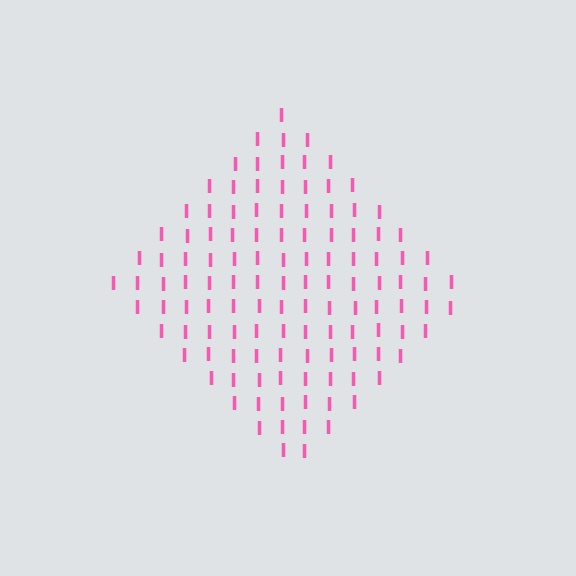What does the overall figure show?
The overall figure shows a diamond.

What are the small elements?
The small elements are letter I's.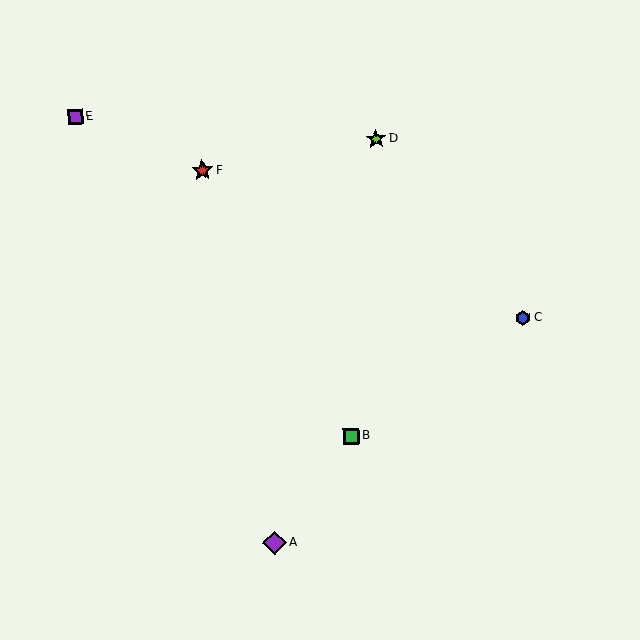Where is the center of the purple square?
The center of the purple square is at (75, 117).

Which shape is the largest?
The purple diamond (labeled A) is the largest.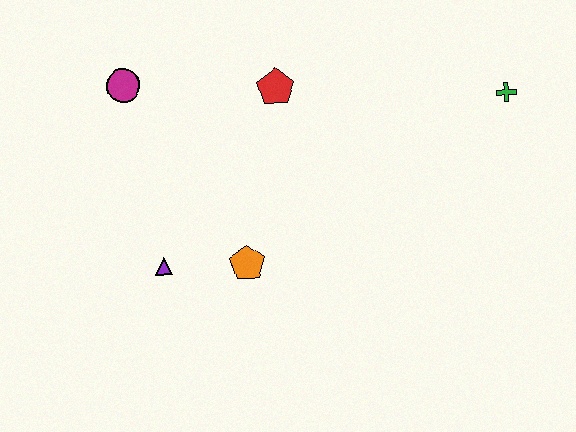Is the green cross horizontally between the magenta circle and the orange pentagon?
No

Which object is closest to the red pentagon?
The magenta circle is closest to the red pentagon.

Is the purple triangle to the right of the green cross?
No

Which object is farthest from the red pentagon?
The green cross is farthest from the red pentagon.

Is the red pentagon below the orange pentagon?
No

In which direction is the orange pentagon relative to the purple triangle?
The orange pentagon is to the right of the purple triangle.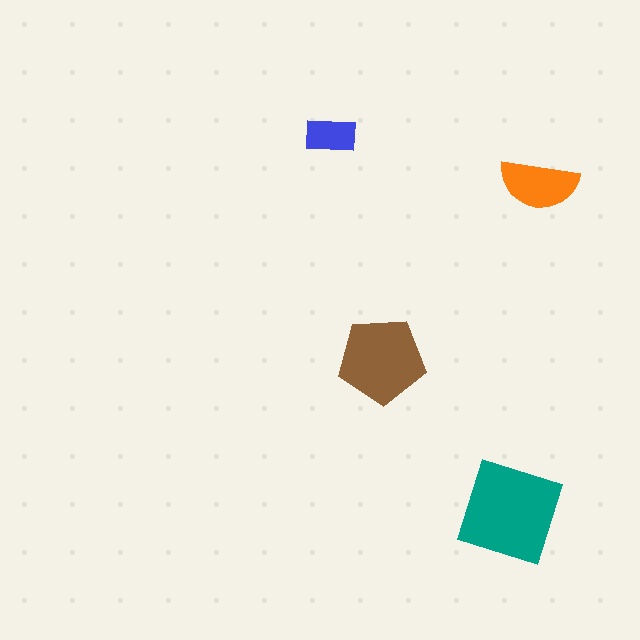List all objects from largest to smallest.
The teal diamond, the brown pentagon, the orange semicircle, the blue rectangle.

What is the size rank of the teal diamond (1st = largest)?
1st.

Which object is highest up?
The blue rectangle is topmost.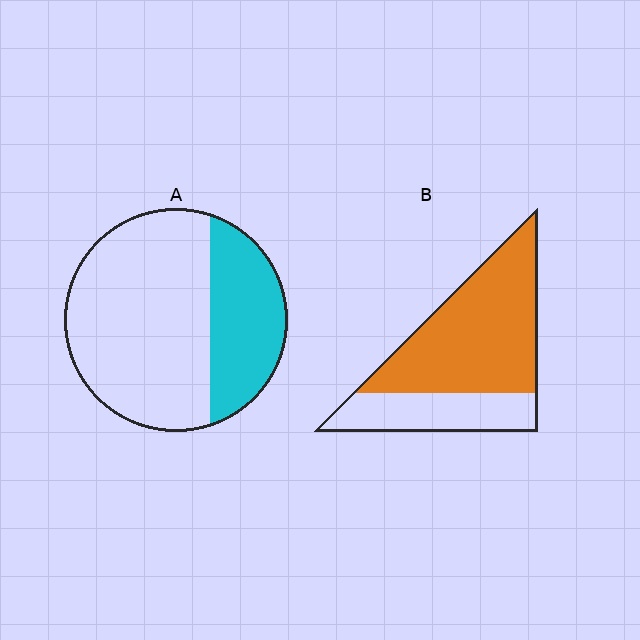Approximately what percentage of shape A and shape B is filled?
A is approximately 30% and B is approximately 70%.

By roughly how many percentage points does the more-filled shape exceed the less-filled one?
By roughly 35 percentage points (B over A).